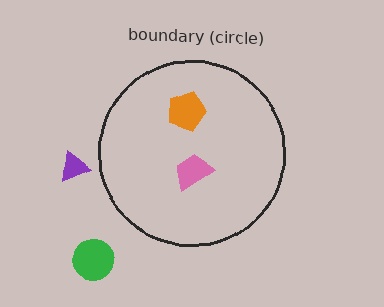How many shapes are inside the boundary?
2 inside, 2 outside.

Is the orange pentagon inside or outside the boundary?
Inside.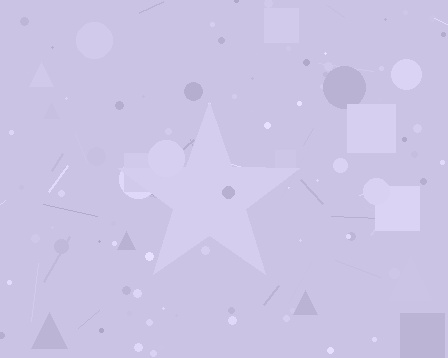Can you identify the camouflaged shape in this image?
The camouflaged shape is a star.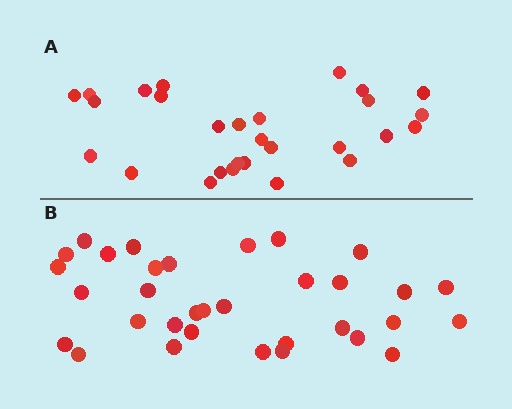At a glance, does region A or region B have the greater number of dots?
Region B (the bottom region) has more dots.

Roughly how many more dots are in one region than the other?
Region B has about 5 more dots than region A.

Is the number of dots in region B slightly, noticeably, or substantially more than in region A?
Region B has only slightly more — the two regions are fairly close. The ratio is roughly 1.2 to 1.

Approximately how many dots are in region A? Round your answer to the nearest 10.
About 30 dots. (The exact count is 28, which rounds to 30.)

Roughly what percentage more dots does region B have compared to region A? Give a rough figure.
About 20% more.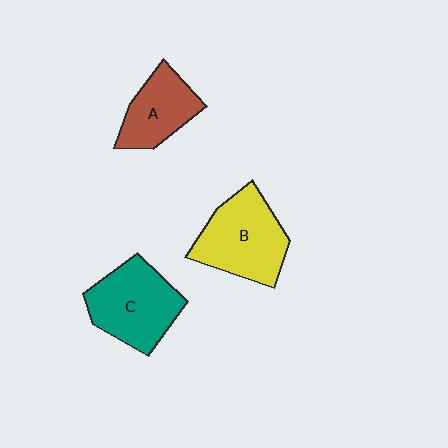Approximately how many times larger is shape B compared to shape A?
Approximately 1.4 times.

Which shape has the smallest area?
Shape A (brown).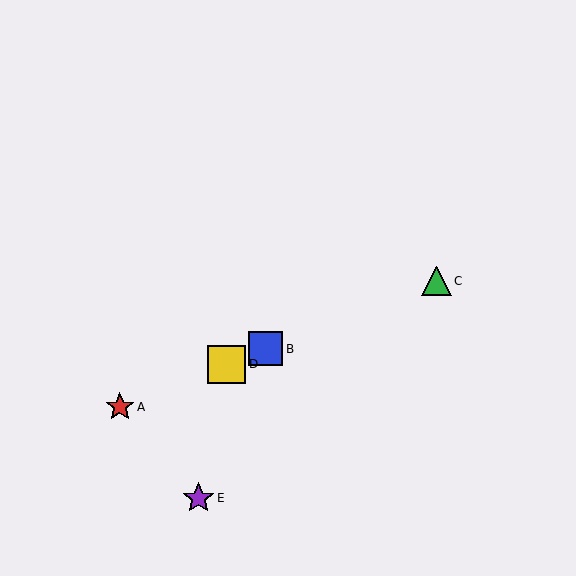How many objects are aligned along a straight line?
4 objects (A, B, C, D) are aligned along a straight line.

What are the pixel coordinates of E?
Object E is at (199, 498).